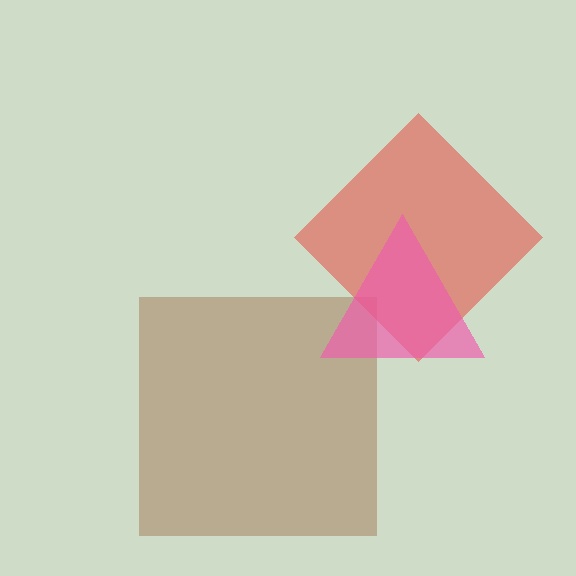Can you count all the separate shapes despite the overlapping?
Yes, there are 3 separate shapes.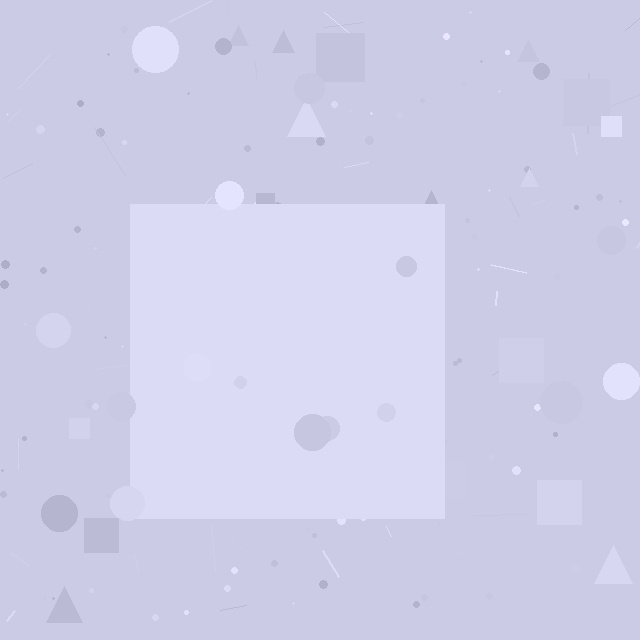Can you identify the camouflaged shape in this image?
The camouflaged shape is a square.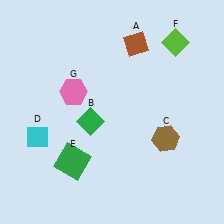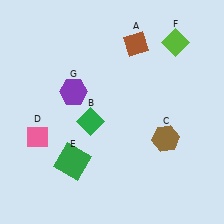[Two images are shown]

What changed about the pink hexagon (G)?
In Image 1, G is pink. In Image 2, it changed to purple.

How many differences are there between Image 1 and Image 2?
There are 2 differences between the two images.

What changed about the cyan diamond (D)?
In Image 1, D is cyan. In Image 2, it changed to pink.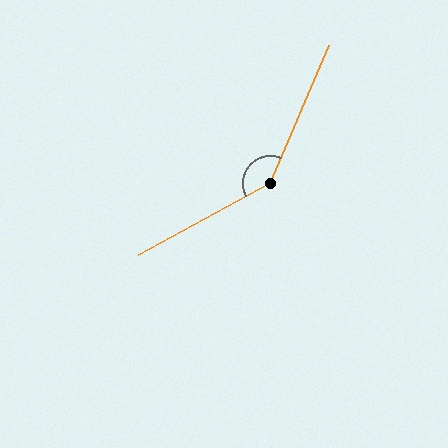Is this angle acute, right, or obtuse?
It is obtuse.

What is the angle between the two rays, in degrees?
Approximately 142 degrees.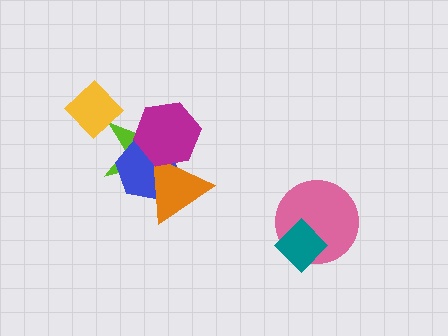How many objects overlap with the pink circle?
1 object overlaps with the pink circle.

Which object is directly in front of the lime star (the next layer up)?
The blue hexagon is directly in front of the lime star.